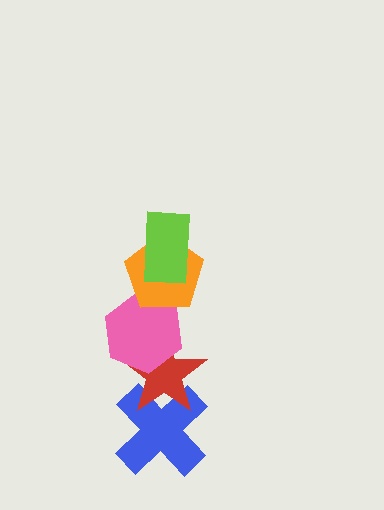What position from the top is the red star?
The red star is 4th from the top.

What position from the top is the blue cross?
The blue cross is 5th from the top.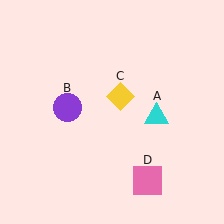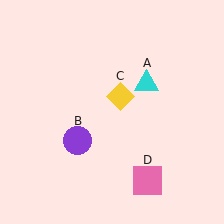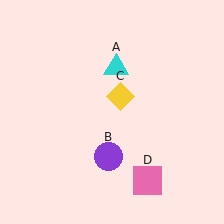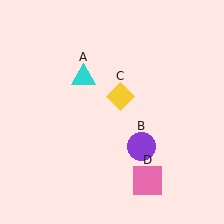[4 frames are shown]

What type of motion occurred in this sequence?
The cyan triangle (object A), purple circle (object B) rotated counterclockwise around the center of the scene.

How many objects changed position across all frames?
2 objects changed position: cyan triangle (object A), purple circle (object B).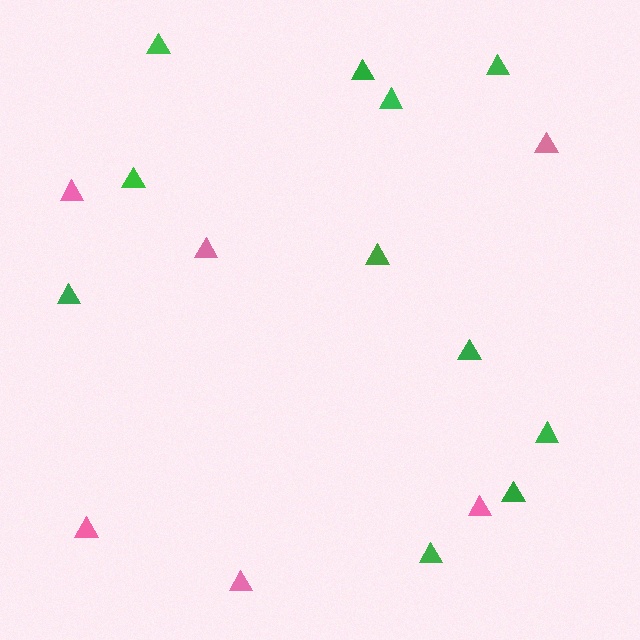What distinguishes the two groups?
There are 2 groups: one group of pink triangles (6) and one group of green triangles (11).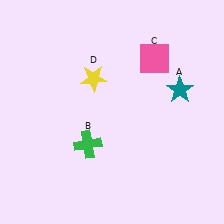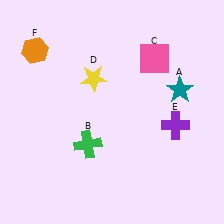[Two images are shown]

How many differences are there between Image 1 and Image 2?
There are 2 differences between the two images.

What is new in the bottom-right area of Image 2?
A purple cross (E) was added in the bottom-right area of Image 2.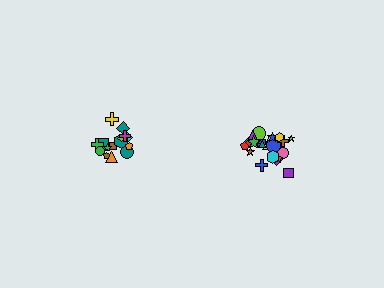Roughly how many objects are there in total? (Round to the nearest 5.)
Roughly 35 objects in total.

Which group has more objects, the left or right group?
The right group.